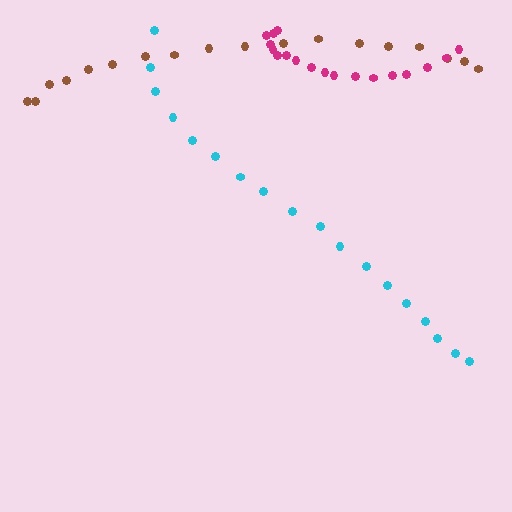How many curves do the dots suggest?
There are 3 distinct paths.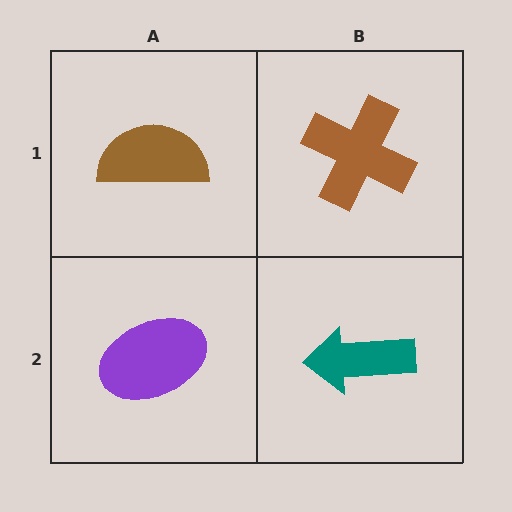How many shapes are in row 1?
2 shapes.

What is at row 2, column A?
A purple ellipse.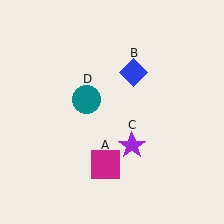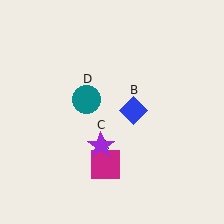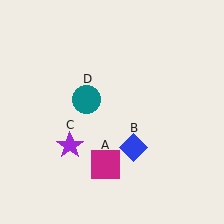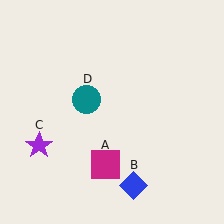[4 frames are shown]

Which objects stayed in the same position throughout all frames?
Magenta square (object A) and teal circle (object D) remained stationary.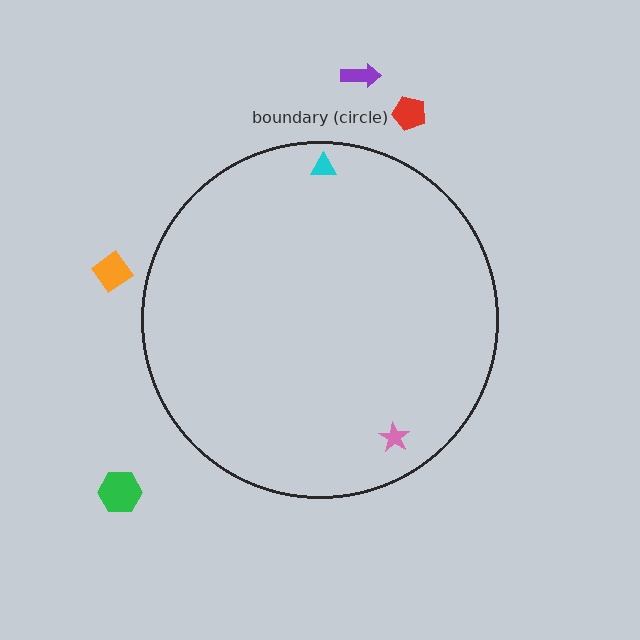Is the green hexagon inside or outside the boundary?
Outside.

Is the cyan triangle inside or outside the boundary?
Inside.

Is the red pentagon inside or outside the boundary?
Outside.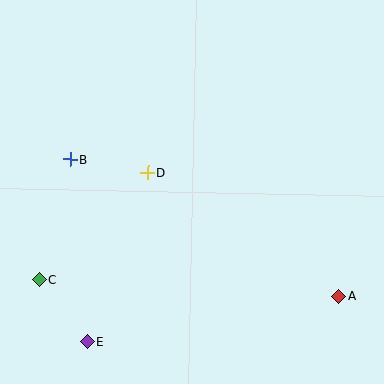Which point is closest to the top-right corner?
Point D is closest to the top-right corner.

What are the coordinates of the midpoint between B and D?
The midpoint between B and D is at (109, 166).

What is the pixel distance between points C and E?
The distance between C and E is 78 pixels.